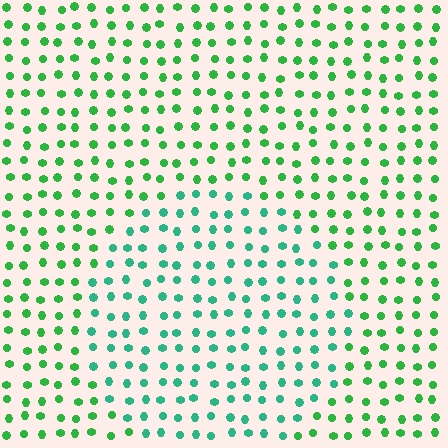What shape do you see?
I see a circle.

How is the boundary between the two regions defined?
The boundary is defined purely by a slight shift in hue (about 31 degrees). Spacing, size, and orientation are identical on both sides.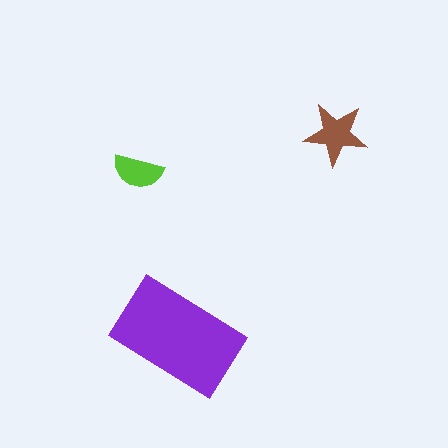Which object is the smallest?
The lime semicircle.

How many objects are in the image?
There are 3 objects in the image.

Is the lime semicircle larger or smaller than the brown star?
Smaller.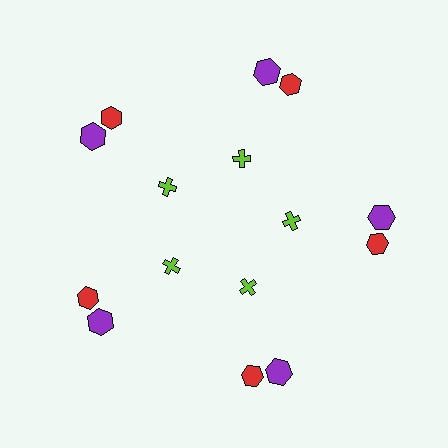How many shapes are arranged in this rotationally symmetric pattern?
There are 15 shapes, arranged in 5 groups of 3.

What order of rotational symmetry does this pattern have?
This pattern has 5-fold rotational symmetry.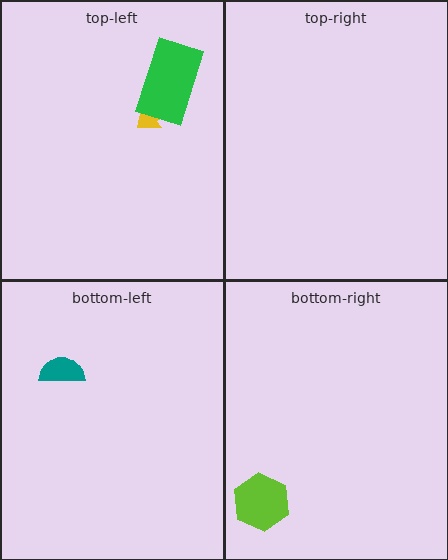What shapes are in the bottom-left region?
The teal semicircle.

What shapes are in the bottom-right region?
The lime hexagon.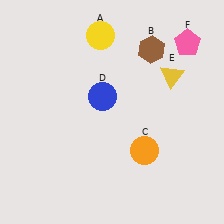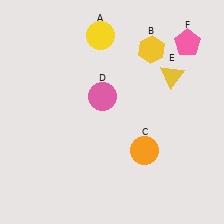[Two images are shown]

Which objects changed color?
B changed from brown to yellow. D changed from blue to pink.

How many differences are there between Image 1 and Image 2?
There are 2 differences between the two images.